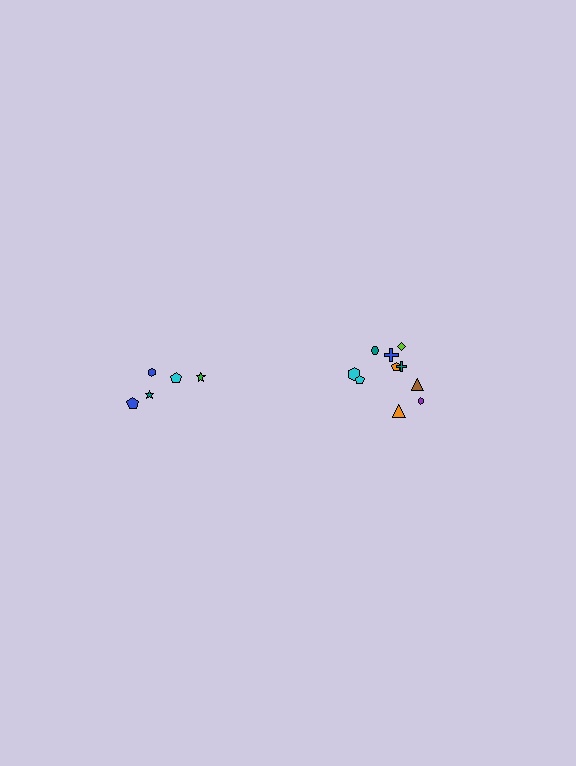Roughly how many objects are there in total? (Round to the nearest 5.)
Roughly 15 objects in total.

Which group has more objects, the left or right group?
The right group.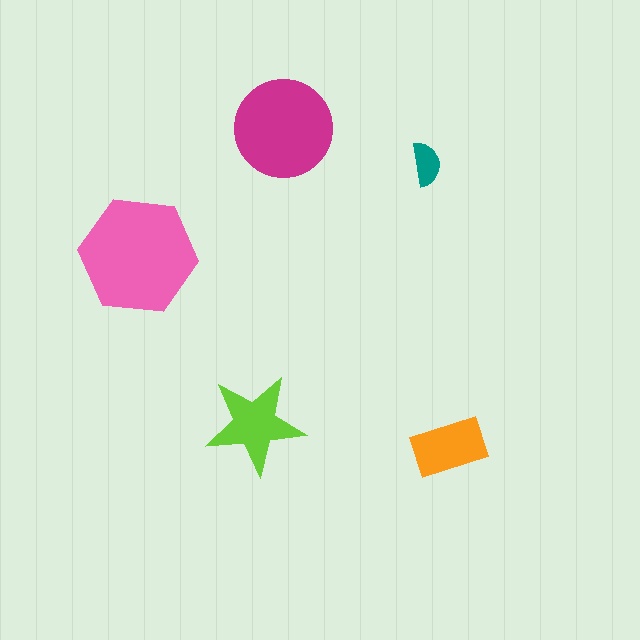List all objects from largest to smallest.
The pink hexagon, the magenta circle, the lime star, the orange rectangle, the teal semicircle.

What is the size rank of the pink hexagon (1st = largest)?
1st.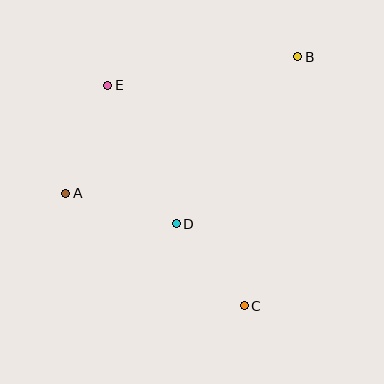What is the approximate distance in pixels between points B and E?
The distance between B and E is approximately 192 pixels.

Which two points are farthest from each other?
Points A and B are farthest from each other.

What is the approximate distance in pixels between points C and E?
The distance between C and E is approximately 259 pixels.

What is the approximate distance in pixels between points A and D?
The distance between A and D is approximately 115 pixels.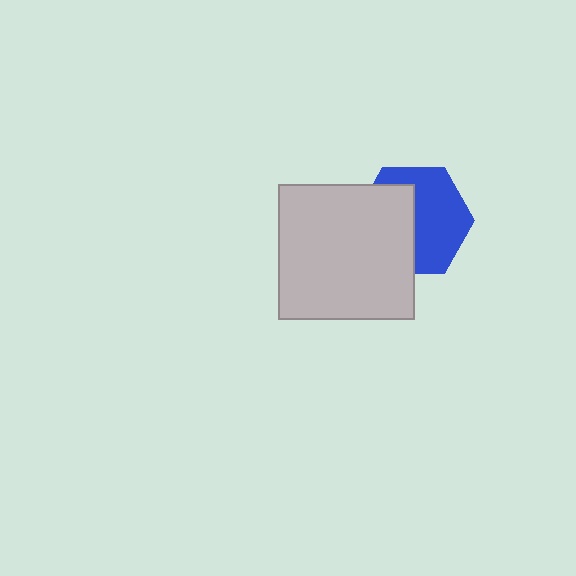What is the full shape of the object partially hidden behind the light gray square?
The partially hidden object is a blue hexagon.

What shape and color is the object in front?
The object in front is a light gray square.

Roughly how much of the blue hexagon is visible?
About half of it is visible (roughly 54%).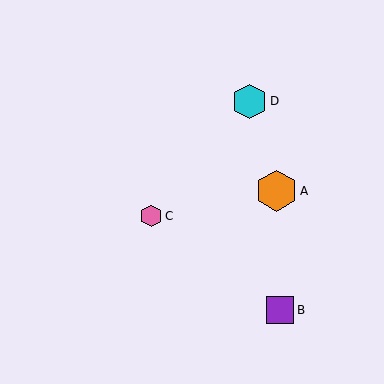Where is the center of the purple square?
The center of the purple square is at (280, 310).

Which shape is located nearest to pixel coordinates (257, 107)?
The cyan hexagon (labeled D) at (250, 101) is nearest to that location.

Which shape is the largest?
The orange hexagon (labeled A) is the largest.